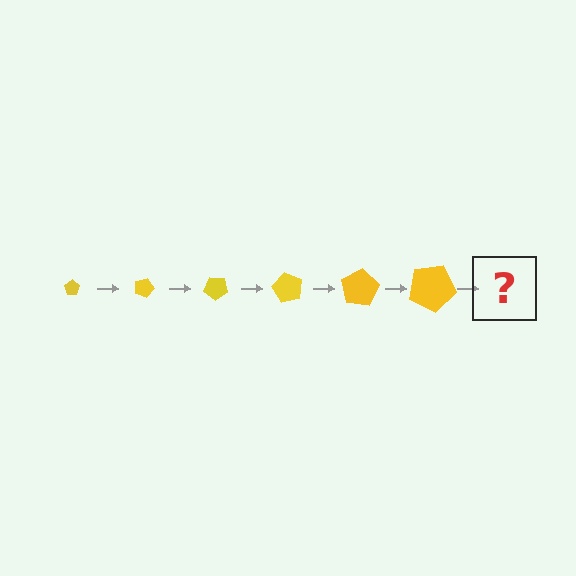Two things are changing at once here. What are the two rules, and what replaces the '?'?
The two rules are that the pentagon grows larger each step and it rotates 20 degrees each step. The '?' should be a pentagon, larger than the previous one and rotated 120 degrees from the start.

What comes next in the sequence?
The next element should be a pentagon, larger than the previous one and rotated 120 degrees from the start.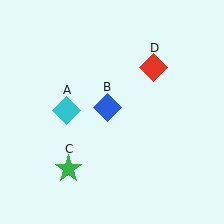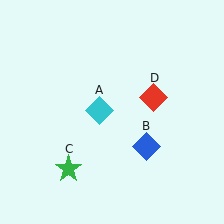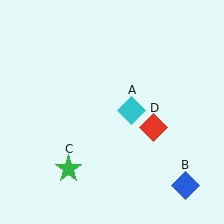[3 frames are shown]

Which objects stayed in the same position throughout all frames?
Green star (object C) remained stationary.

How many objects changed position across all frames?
3 objects changed position: cyan diamond (object A), blue diamond (object B), red diamond (object D).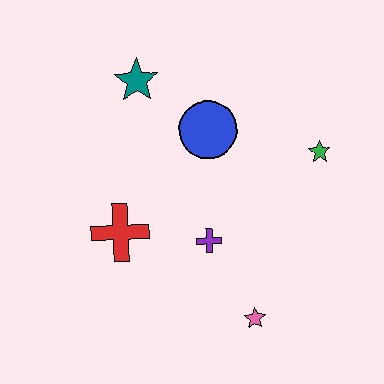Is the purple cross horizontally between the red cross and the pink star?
Yes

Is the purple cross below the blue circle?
Yes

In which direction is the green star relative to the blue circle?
The green star is to the right of the blue circle.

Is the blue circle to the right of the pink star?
No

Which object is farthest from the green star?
The red cross is farthest from the green star.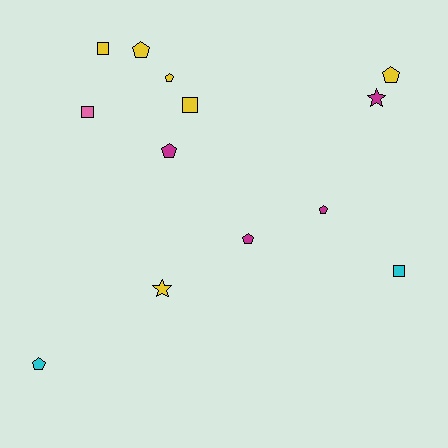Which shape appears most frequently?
Pentagon, with 7 objects.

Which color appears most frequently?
Yellow, with 6 objects.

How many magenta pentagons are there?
There are 3 magenta pentagons.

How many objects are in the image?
There are 13 objects.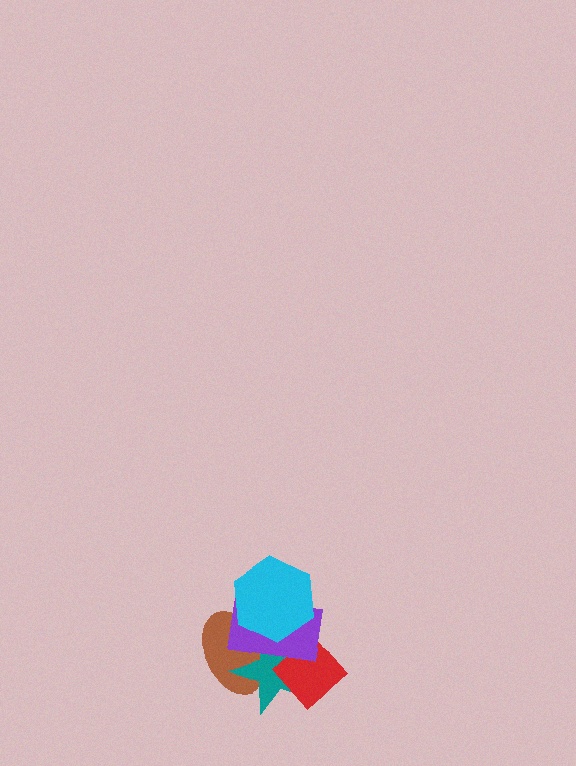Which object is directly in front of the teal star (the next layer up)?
The red diamond is directly in front of the teal star.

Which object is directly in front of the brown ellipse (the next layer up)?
The teal star is directly in front of the brown ellipse.